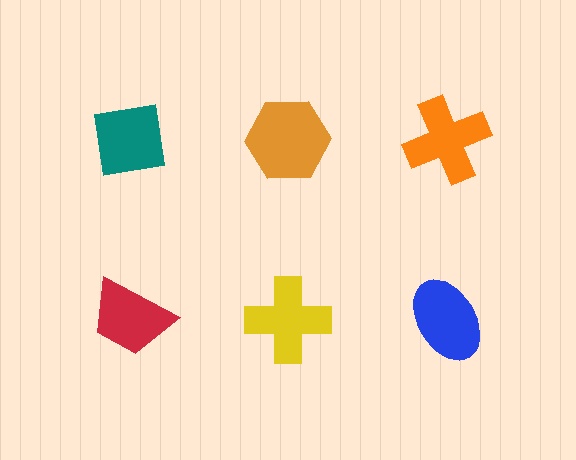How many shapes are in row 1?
3 shapes.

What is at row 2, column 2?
A yellow cross.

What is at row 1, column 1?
A teal square.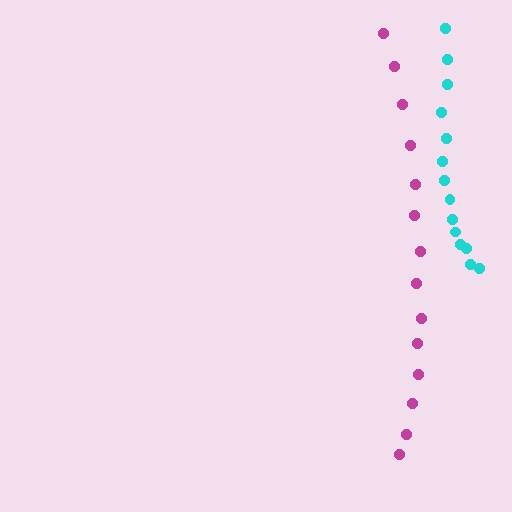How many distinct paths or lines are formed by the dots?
There are 2 distinct paths.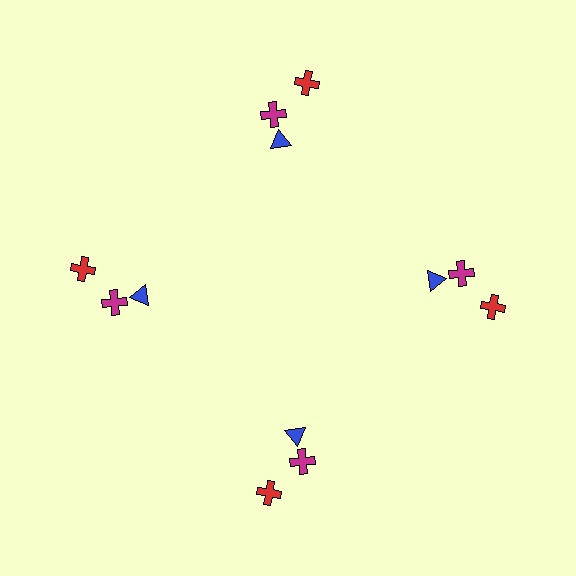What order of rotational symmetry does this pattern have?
This pattern has 4-fold rotational symmetry.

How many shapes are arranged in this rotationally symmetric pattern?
There are 12 shapes, arranged in 4 groups of 3.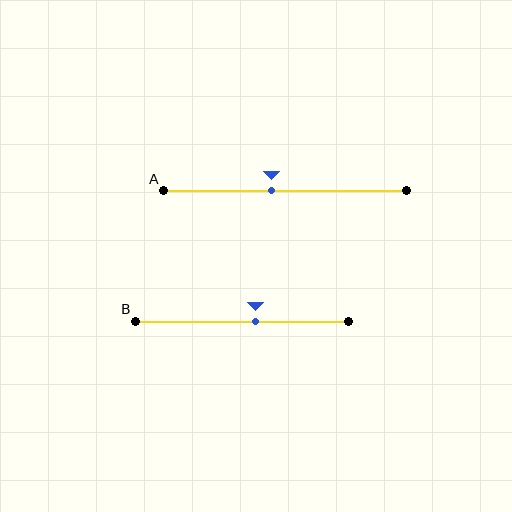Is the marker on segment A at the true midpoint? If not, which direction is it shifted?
No, the marker on segment A is shifted to the left by about 6% of the segment length.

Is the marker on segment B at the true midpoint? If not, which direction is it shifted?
No, the marker on segment B is shifted to the right by about 6% of the segment length.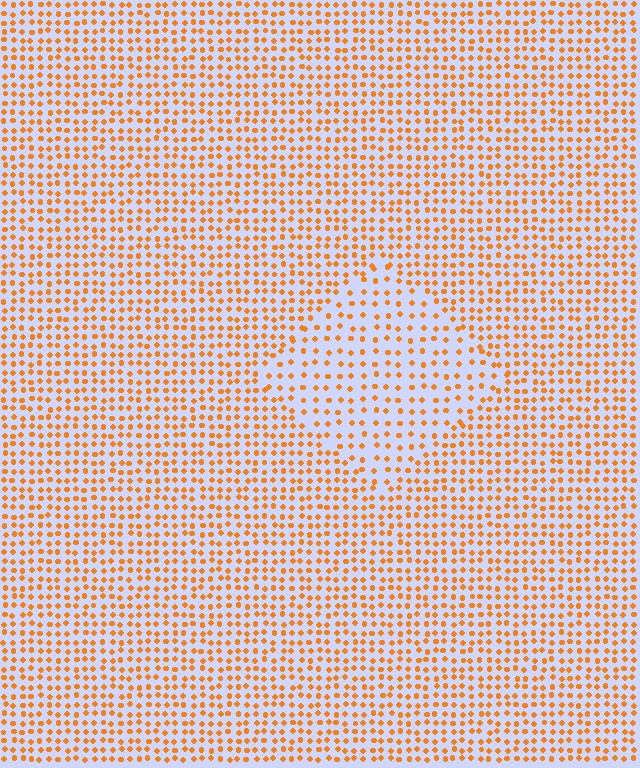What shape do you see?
I see a diamond.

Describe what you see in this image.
The image contains small orange elements arranged at two different densities. A diamond-shaped region is visible where the elements are less densely packed than the surrounding area.